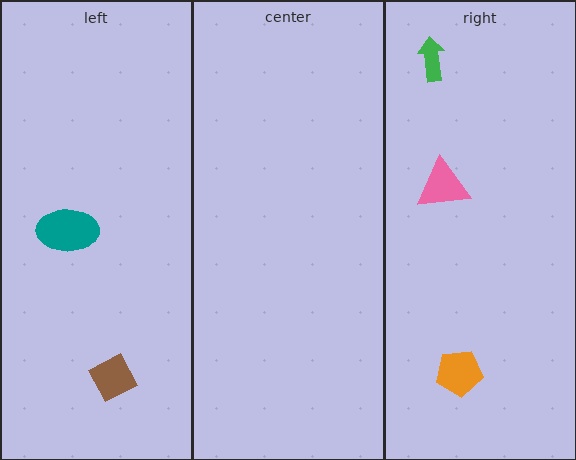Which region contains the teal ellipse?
The left region.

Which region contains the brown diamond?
The left region.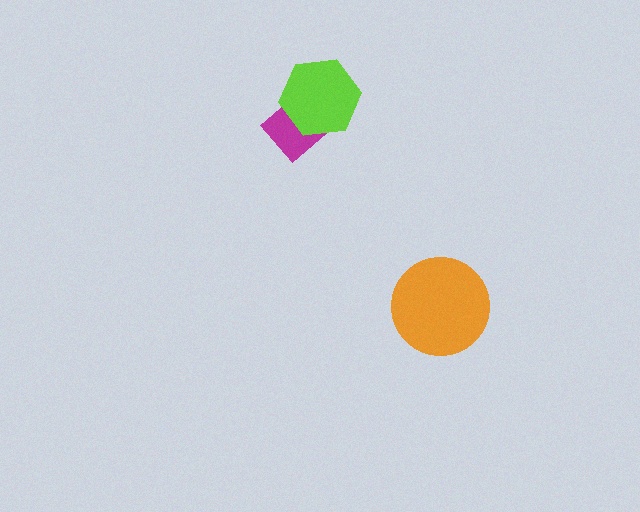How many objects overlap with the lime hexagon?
1 object overlaps with the lime hexagon.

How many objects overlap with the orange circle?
0 objects overlap with the orange circle.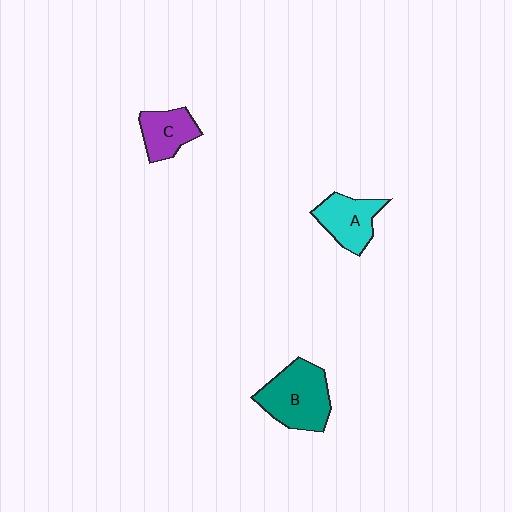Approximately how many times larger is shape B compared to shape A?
Approximately 1.4 times.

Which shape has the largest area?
Shape B (teal).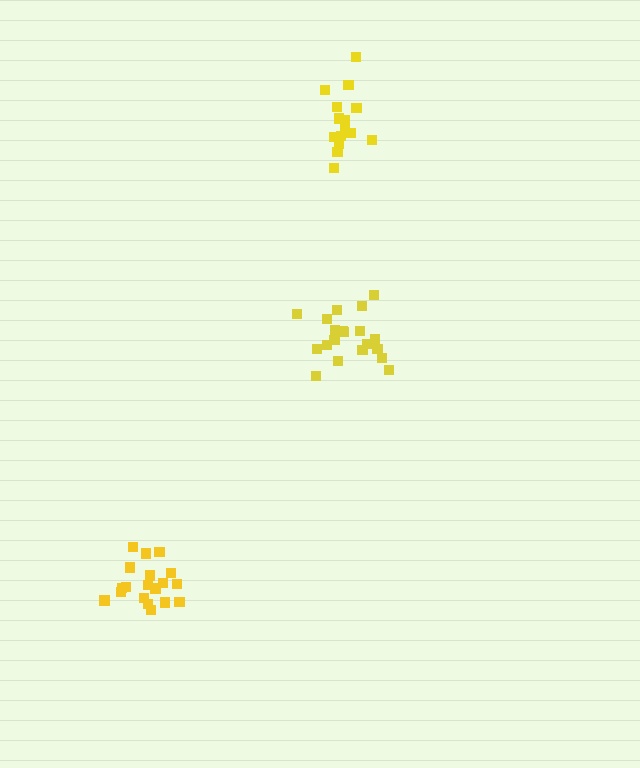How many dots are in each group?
Group 1: 20 dots, Group 2: 15 dots, Group 3: 19 dots (54 total).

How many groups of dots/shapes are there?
There are 3 groups.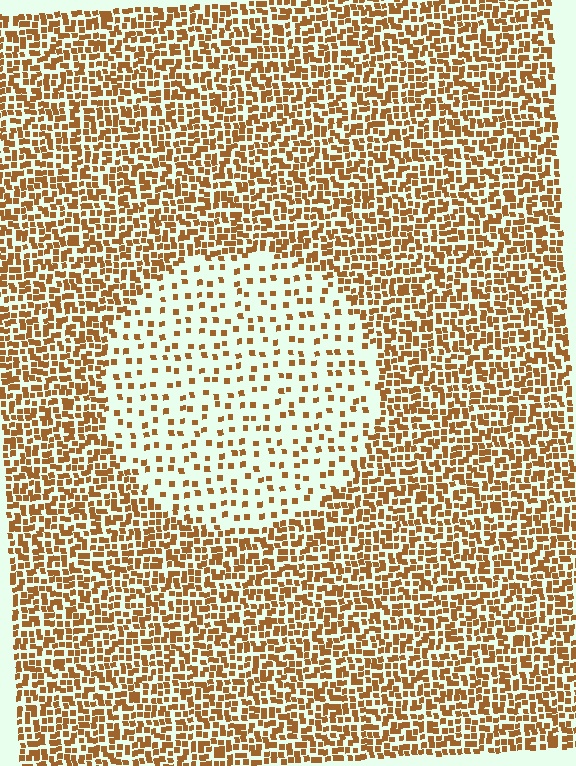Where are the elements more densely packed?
The elements are more densely packed outside the circle boundary.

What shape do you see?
I see a circle.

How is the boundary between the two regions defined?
The boundary is defined by a change in element density (approximately 2.8x ratio). All elements are the same color, size, and shape.